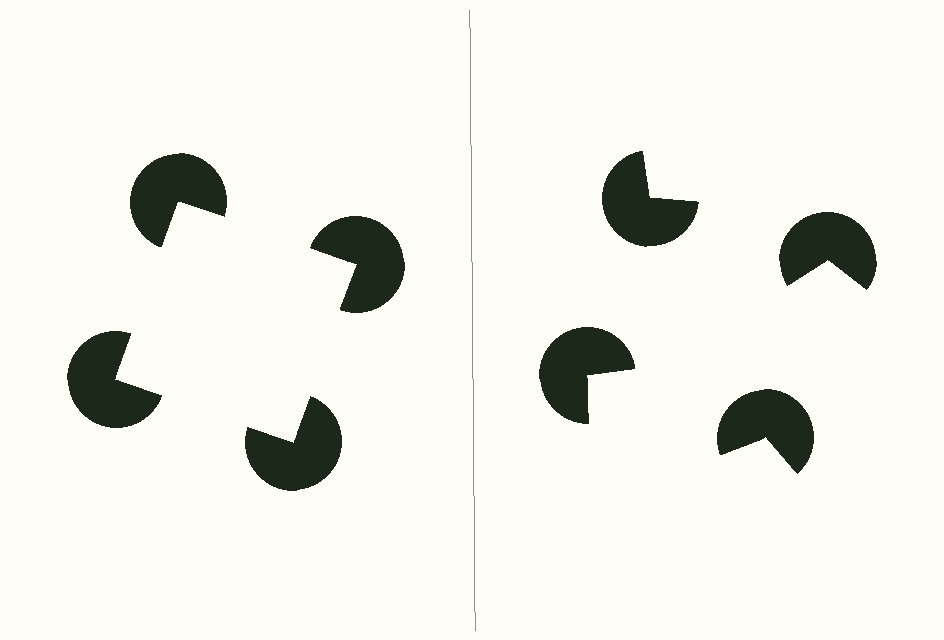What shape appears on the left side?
An illusory square.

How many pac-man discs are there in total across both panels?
8 — 4 on each side.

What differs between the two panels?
The pac-man discs are positioned identically on both sides; only the wedge orientations differ. On the left they align to a square; on the right they are misaligned.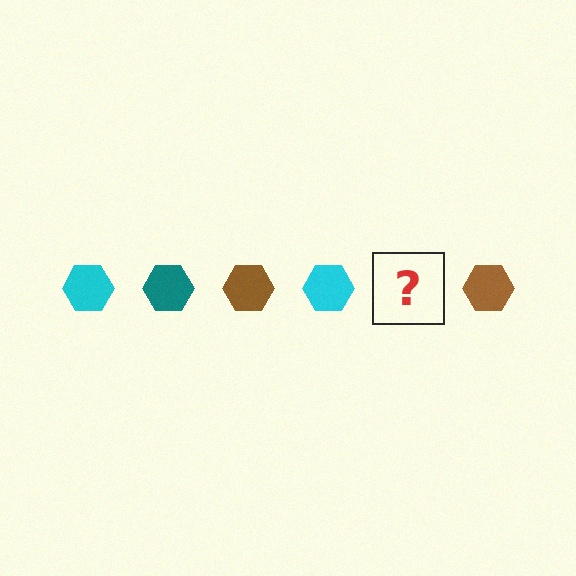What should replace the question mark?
The question mark should be replaced with a teal hexagon.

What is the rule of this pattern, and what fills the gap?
The rule is that the pattern cycles through cyan, teal, brown hexagons. The gap should be filled with a teal hexagon.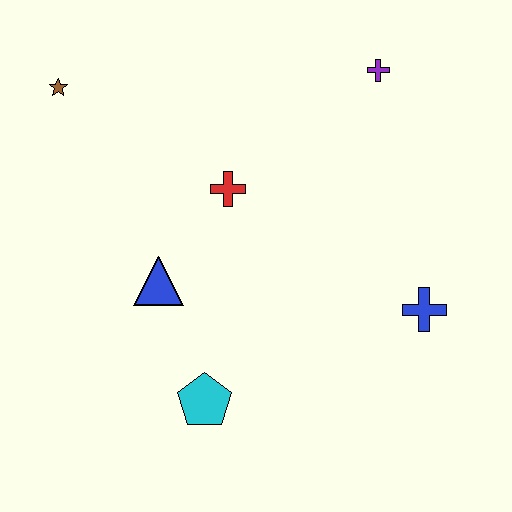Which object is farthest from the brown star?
The blue cross is farthest from the brown star.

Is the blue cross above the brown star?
No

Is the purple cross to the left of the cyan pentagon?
No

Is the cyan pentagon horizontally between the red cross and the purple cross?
No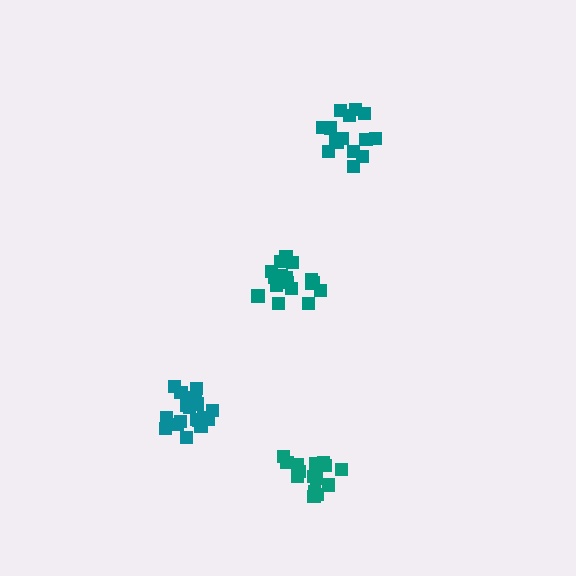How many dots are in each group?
Group 1: 16 dots, Group 2: 15 dots, Group 3: 18 dots, Group 4: 19 dots (68 total).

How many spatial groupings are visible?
There are 4 spatial groupings.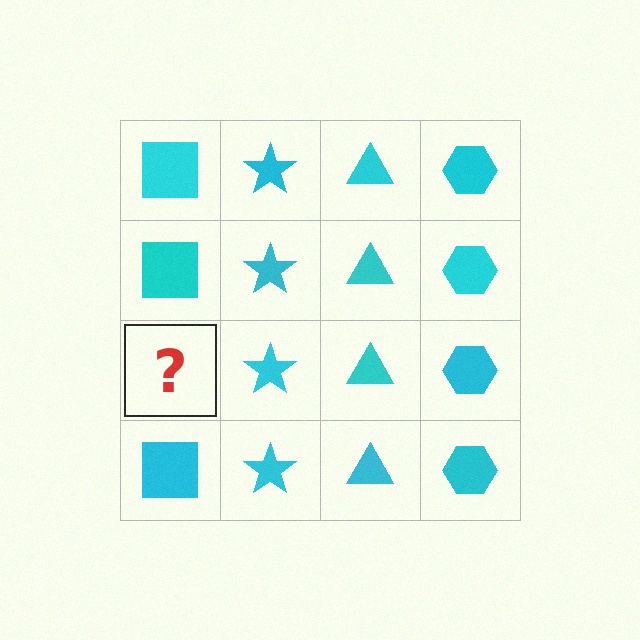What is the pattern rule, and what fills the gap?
The rule is that each column has a consistent shape. The gap should be filled with a cyan square.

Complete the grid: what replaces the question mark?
The question mark should be replaced with a cyan square.